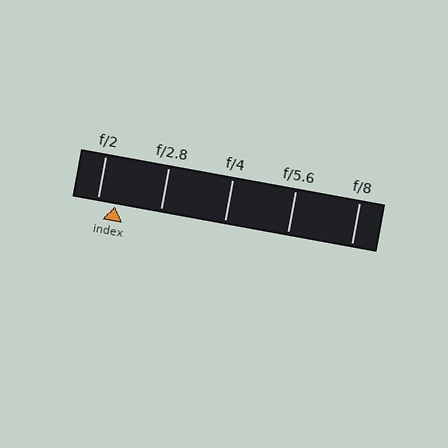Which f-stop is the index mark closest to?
The index mark is closest to f/2.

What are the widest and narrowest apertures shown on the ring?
The widest aperture shown is f/2 and the narrowest is f/8.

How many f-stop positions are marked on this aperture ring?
There are 5 f-stop positions marked.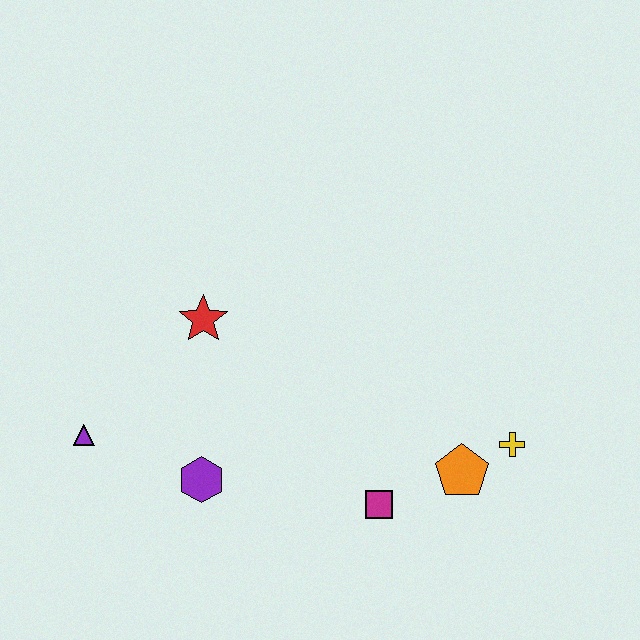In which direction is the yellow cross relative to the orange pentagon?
The yellow cross is to the right of the orange pentagon.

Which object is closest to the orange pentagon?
The yellow cross is closest to the orange pentagon.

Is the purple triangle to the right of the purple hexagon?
No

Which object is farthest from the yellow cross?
The purple triangle is farthest from the yellow cross.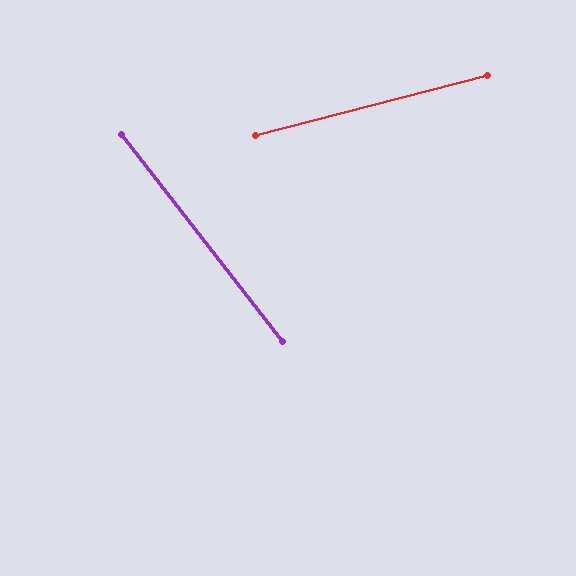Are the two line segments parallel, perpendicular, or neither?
Neither parallel nor perpendicular — they differ by about 66°.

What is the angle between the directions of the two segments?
Approximately 66 degrees.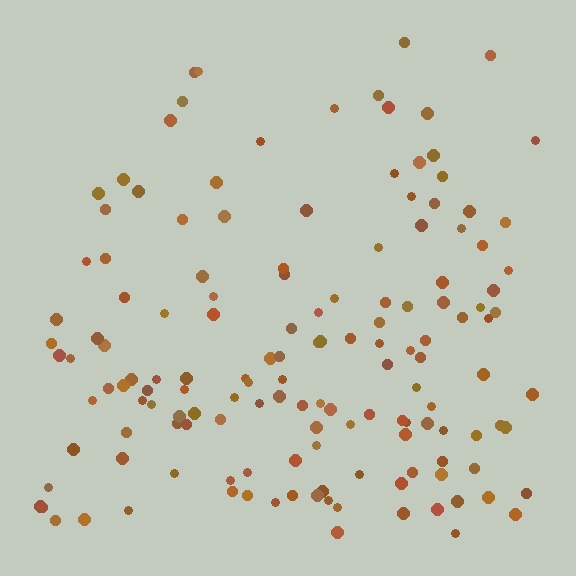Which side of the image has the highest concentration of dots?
The bottom.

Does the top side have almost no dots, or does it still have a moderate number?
Still a moderate number, just noticeably fewer than the bottom.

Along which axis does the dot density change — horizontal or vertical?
Vertical.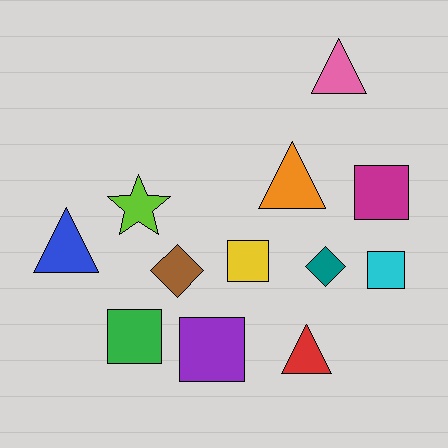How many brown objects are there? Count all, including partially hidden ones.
There is 1 brown object.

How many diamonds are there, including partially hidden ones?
There are 2 diamonds.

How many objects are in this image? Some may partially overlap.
There are 12 objects.